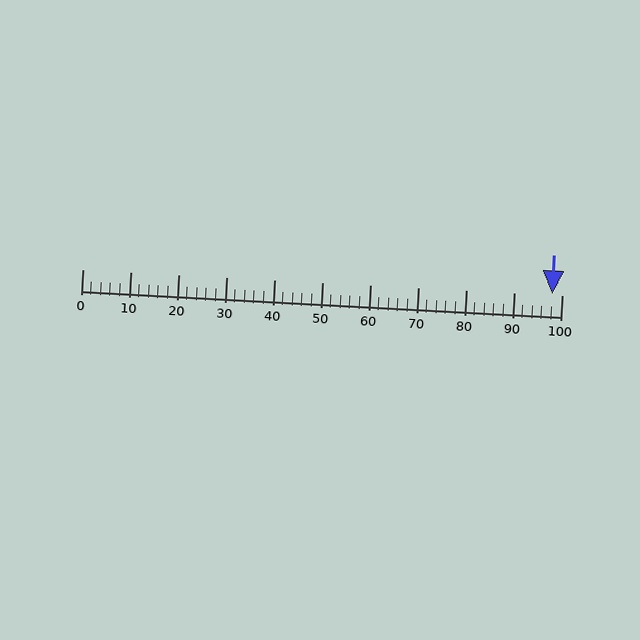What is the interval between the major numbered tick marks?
The major tick marks are spaced 10 units apart.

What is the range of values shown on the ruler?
The ruler shows values from 0 to 100.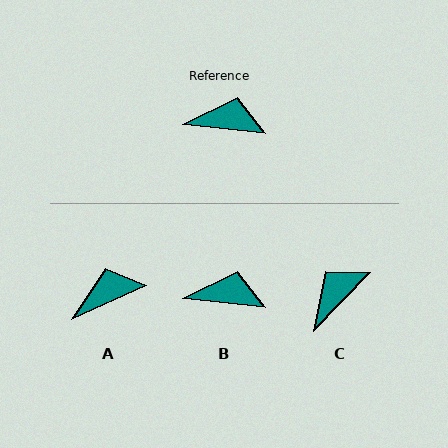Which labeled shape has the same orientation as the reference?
B.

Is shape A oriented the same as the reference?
No, it is off by about 30 degrees.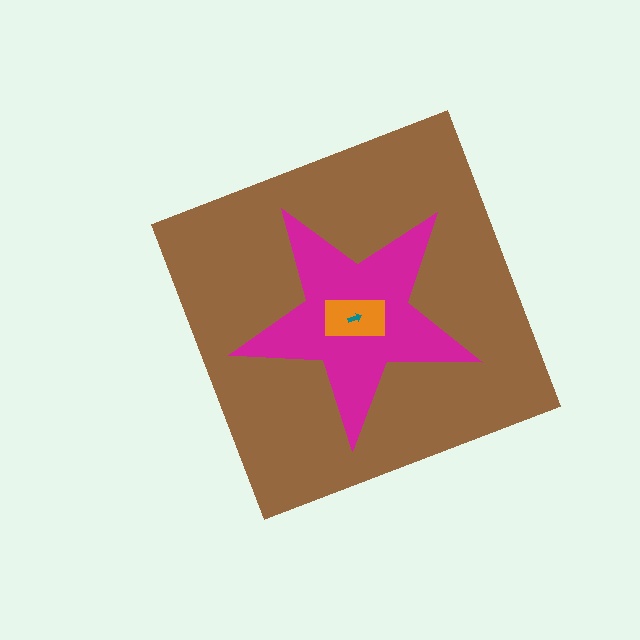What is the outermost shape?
The brown diamond.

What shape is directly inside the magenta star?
The orange rectangle.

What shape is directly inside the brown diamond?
The magenta star.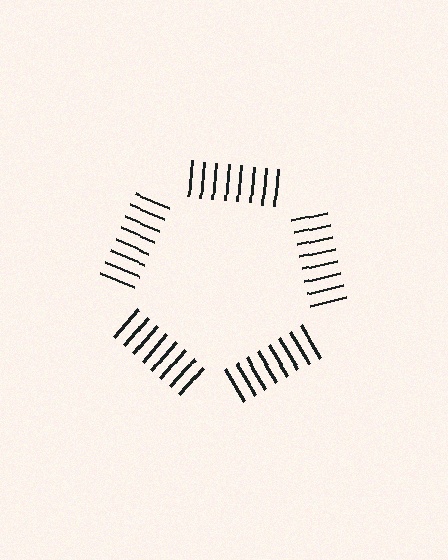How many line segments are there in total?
40 — 8 along each of the 5 edges.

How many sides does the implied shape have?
5 sides — the line-ends trace a pentagon.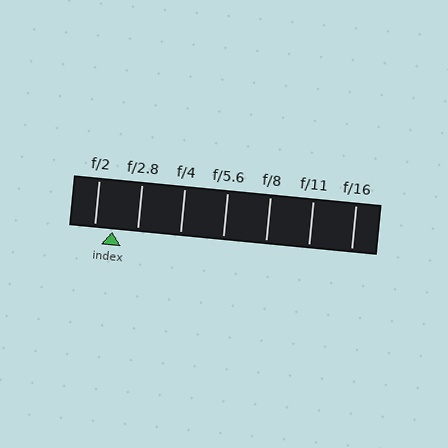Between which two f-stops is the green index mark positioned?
The index mark is between f/2 and f/2.8.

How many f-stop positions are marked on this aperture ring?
There are 7 f-stop positions marked.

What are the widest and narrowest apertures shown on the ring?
The widest aperture shown is f/2 and the narrowest is f/16.